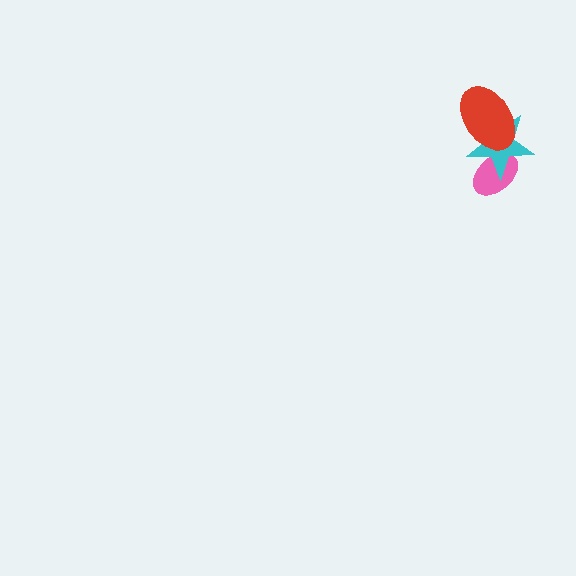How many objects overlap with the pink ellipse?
1 object overlaps with the pink ellipse.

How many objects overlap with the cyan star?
2 objects overlap with the cyan star.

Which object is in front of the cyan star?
The red ellipse is in front of the cyan star.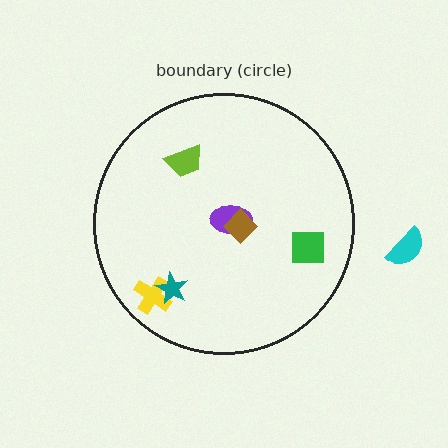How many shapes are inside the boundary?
6 inside, 1 outside.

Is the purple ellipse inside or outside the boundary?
Inside.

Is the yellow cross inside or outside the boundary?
Inside.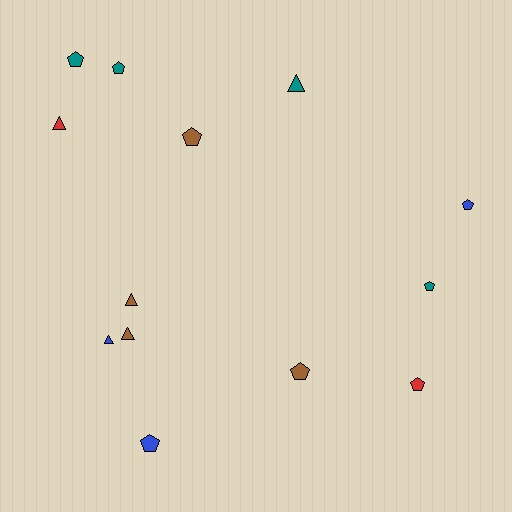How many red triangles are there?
There is 1 red triangle.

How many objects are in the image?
There are 13 objects.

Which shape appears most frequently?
Pentagon, with 8 objects.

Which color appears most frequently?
Teal, with 4 objects.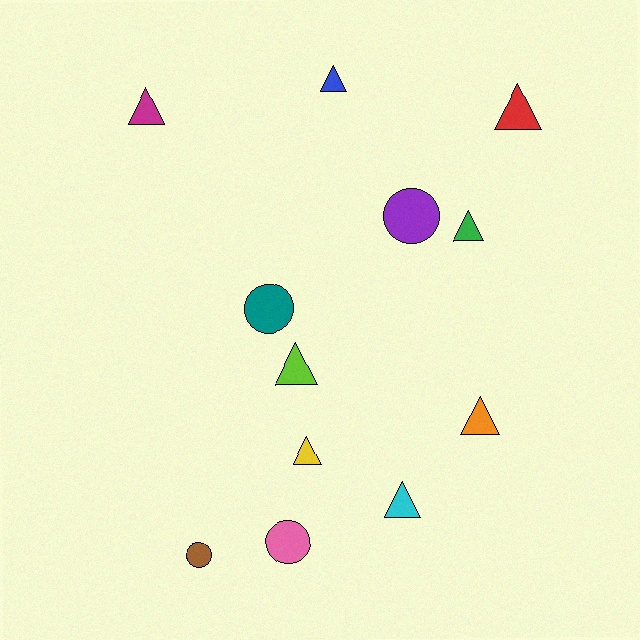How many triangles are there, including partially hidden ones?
There are 8 triangles.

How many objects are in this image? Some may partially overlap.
There are 12 objects.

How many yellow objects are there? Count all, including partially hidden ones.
There is 1 yellow object.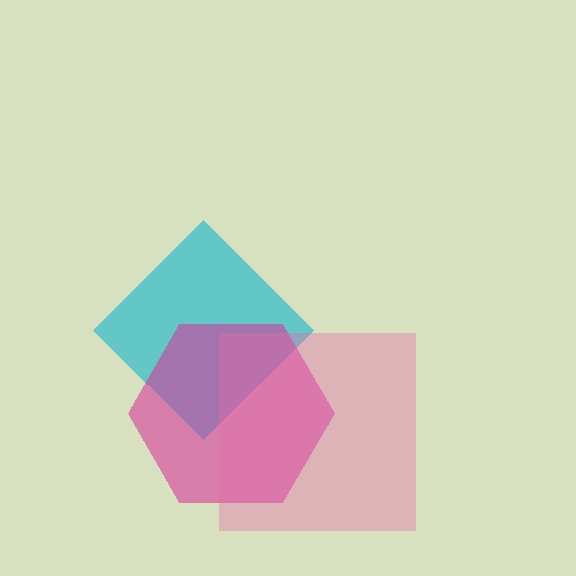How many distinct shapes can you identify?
There are 3 distinct shapes: a cyan diamond, a magenta hexagon, a pink square.